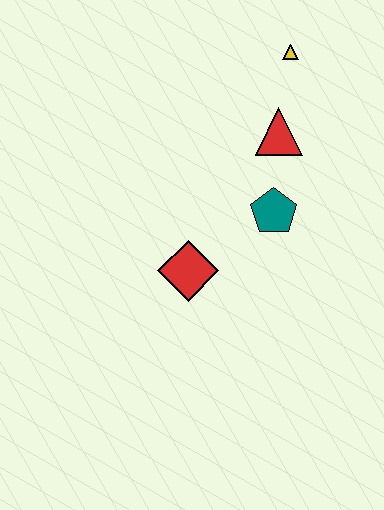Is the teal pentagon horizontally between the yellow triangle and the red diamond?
Yes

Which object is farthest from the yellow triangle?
The red diamond is farthest from the yellow triangle.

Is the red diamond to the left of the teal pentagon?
Yes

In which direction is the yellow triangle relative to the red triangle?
The yellow triangle is above the red triangle.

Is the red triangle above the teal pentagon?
Yes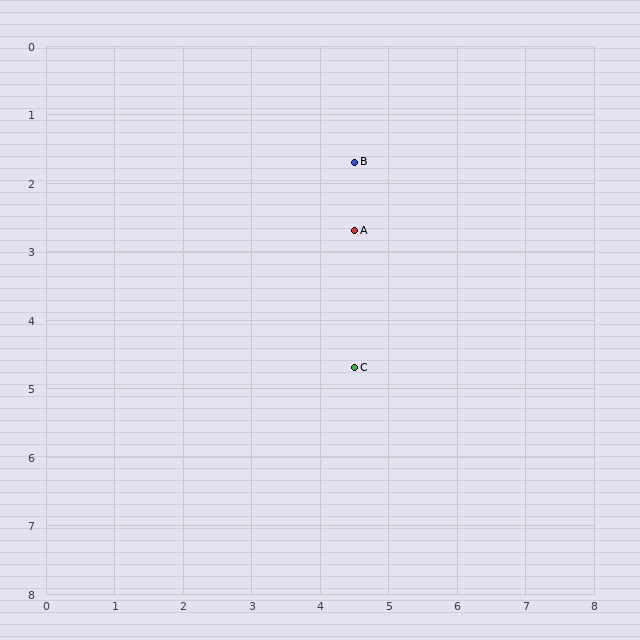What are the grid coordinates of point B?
Point B is at approximately (4.5, 1.7).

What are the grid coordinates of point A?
Point A is at approximately (4.5, 2.7).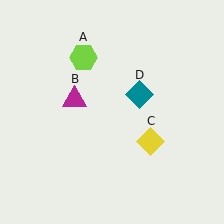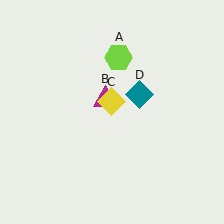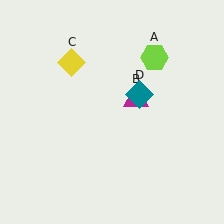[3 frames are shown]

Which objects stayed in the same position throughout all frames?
Teal diamond (object D) remained stationary.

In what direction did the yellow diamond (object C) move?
The yellow diamond (object C) moved up and to the left.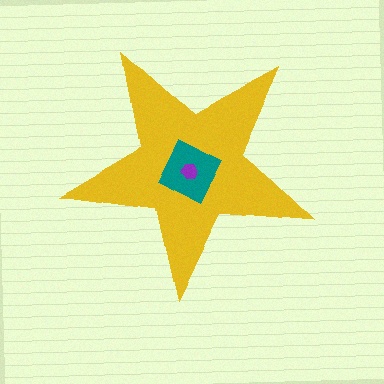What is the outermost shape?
The yellow star.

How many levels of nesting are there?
3.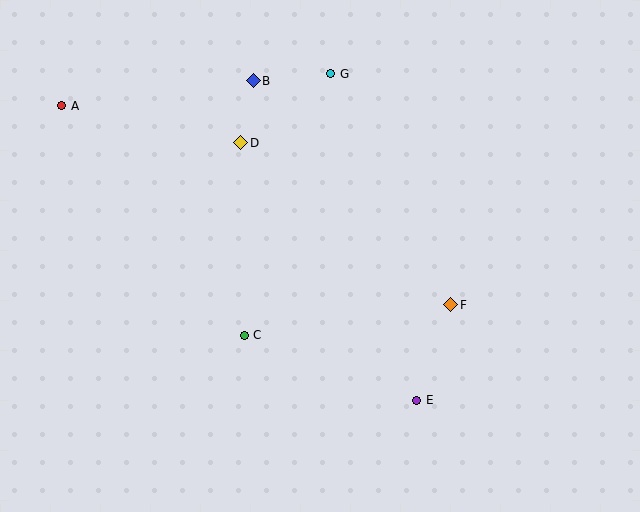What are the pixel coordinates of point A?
Point A is at (62, 106).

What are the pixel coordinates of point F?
Point F is at (451, 305).